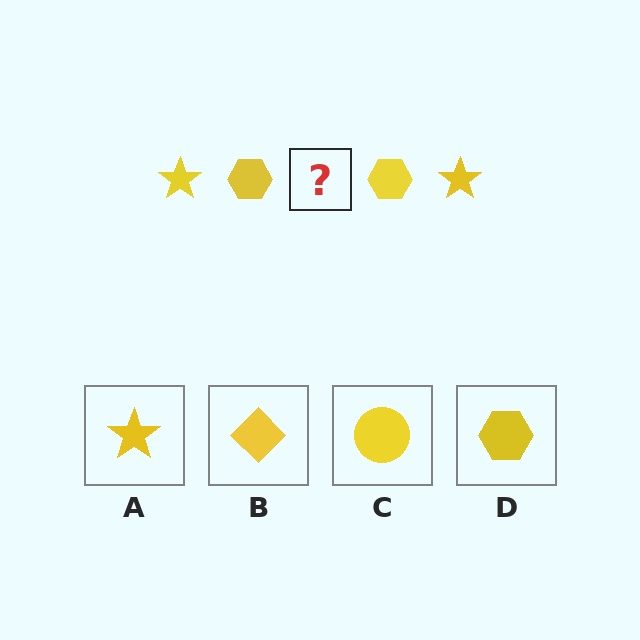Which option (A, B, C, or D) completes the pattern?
A.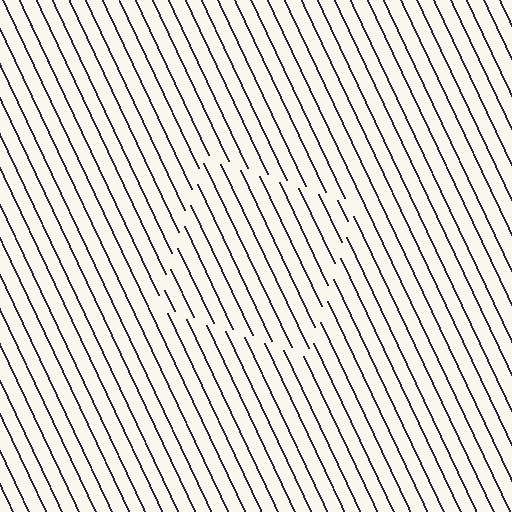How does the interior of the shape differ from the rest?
The interior of the shape contains the same grating, shifted by half a period — the contour is defined by the phase discontinuity where line-ends from the inner and outer gratings abut.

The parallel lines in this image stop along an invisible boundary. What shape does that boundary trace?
An illusory square. The interior of the shape contains the same grating, shifted by half a period — the contour is defined by the phase discontinuity where line-ends from the inner and outer gratings abut.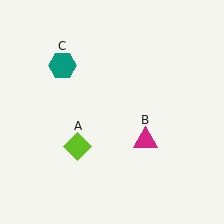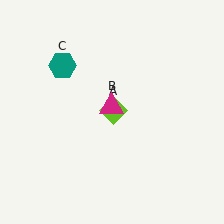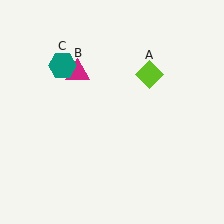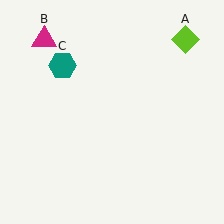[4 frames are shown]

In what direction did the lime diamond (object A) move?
The lime diamond (object A) moved up and to the right.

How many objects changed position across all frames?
2 objects changed position: lime diamond (object A), magenta triangle (object B).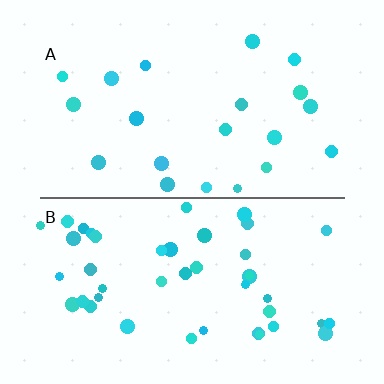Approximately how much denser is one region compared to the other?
Approximately 2.2× — region B over region A.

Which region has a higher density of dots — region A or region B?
B (the bottom).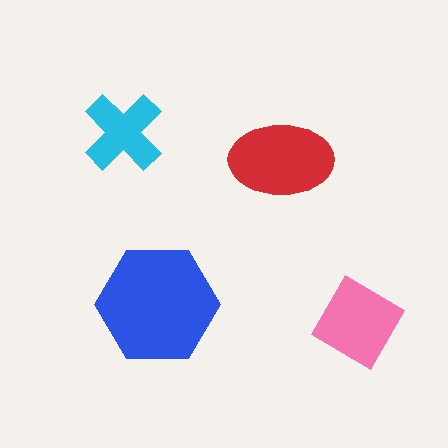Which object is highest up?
The cyan cross is topmost.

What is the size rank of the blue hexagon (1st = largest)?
1st.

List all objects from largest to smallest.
The blue hexagon, the red ellipse, the pink diamond, the cyan cross.